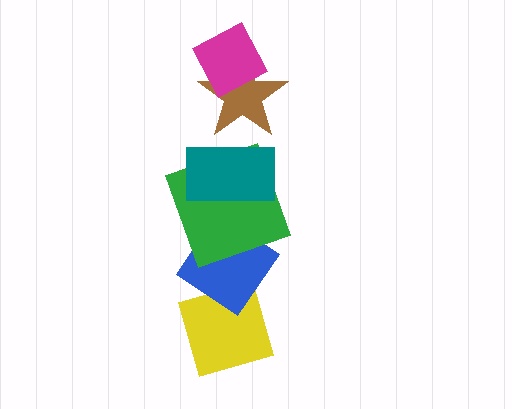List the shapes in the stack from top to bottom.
From top to bottom: the magenta diamond, the brown star, the teal rectangle, the green square, the blue diamond, the yellow diamond.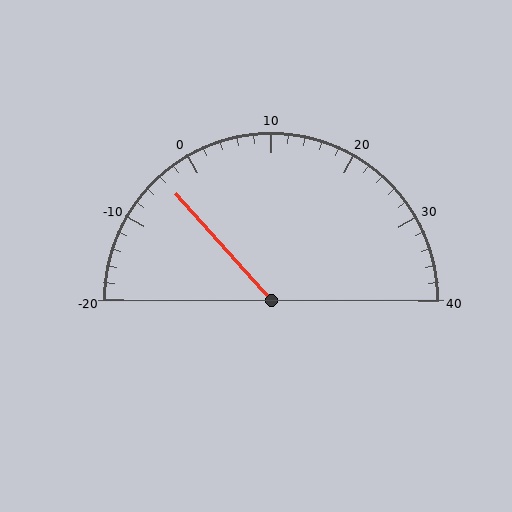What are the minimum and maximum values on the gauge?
The gauge ranges from -20 to 40.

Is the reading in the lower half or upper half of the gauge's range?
The reading is in the lower half of the range (-20 to 40).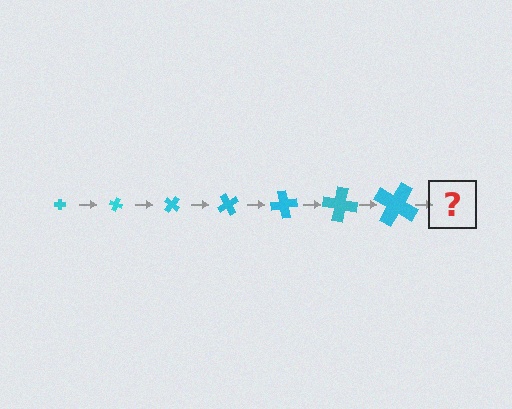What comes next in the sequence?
The next element should be a cross, larger than the previous one and rotated 140 degrees from the start.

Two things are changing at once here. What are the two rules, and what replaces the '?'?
The two rules are that the cross grows larger each step and it rotates 20 degrees each step. The '?' should be a cross, larger than the previous one and rotated 140 degrees from the start.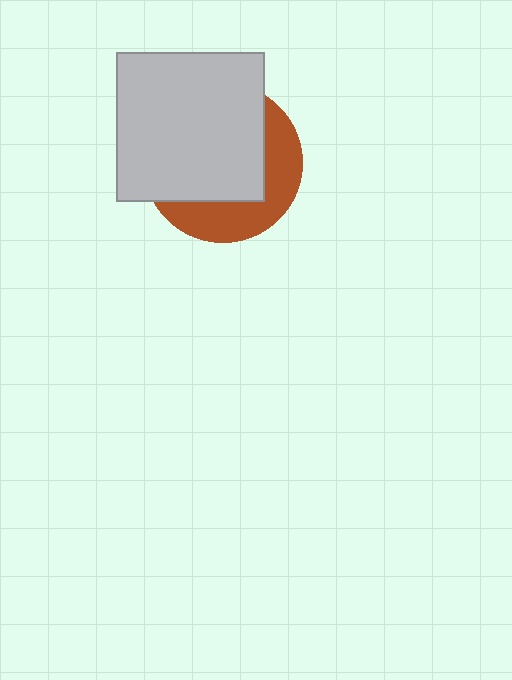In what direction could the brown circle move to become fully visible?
The brown circle could move toward the lower-right. That would shift it out from behind the light gray square entirely.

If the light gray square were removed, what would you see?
You would see the complete brown circle.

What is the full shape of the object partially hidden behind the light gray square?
The partially hidden object is a brown circle.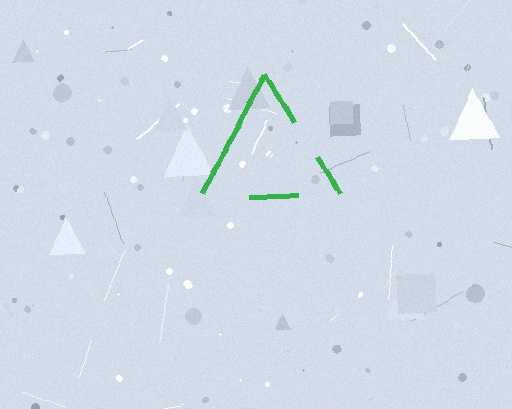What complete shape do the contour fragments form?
The contour fragments form a triangle.